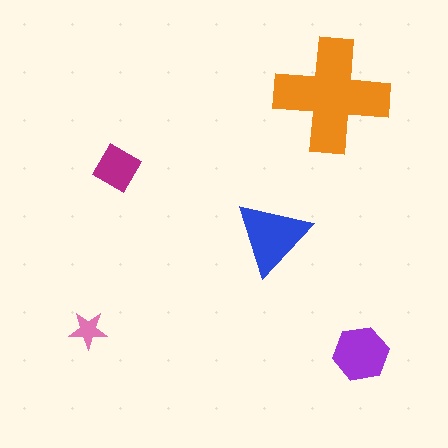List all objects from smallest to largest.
The pink star, the magenta diamond, the purple hexagon, the blue triangle, the orange cross.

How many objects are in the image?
There are 5 objects in the image.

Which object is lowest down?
The purple hexagon is bottommost.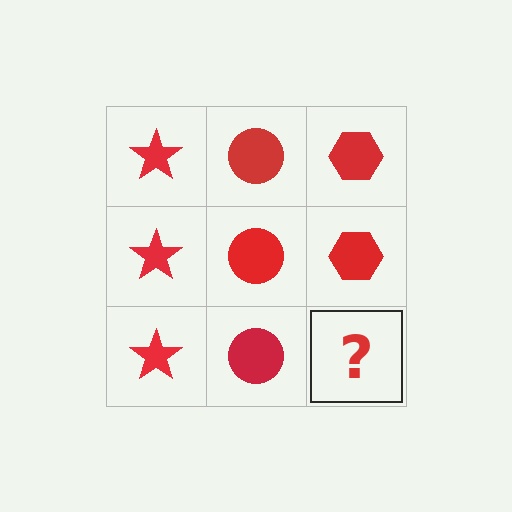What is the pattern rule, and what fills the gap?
The rule is that each column has a consistent shape. The gap should be filled with a red hexagon.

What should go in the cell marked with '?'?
The missing cell should contain a red hexagon.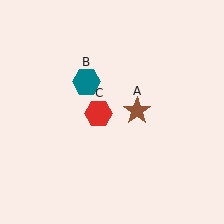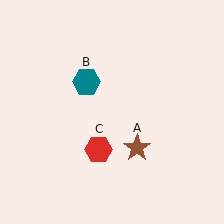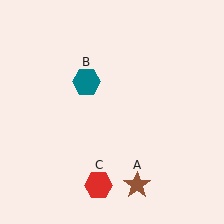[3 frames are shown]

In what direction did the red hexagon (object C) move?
The red hexagon (object C) moved down.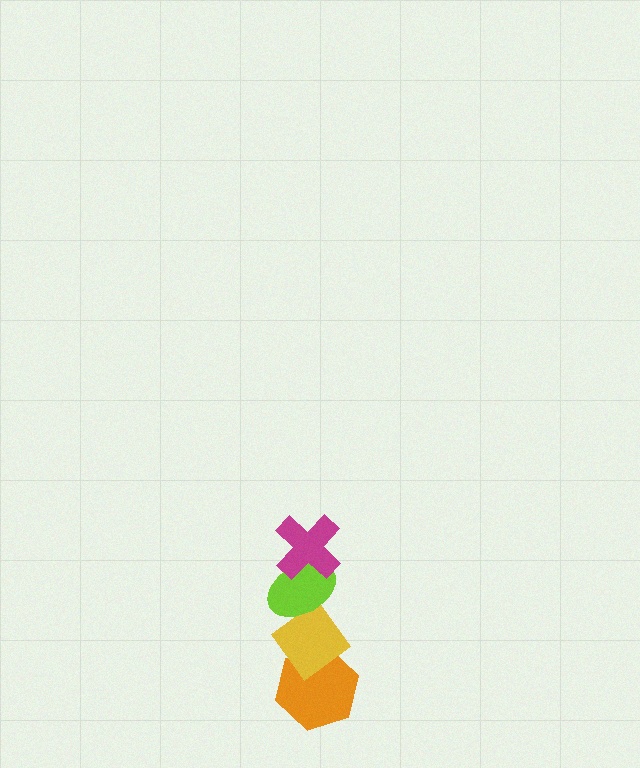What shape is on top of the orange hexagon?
The yellow diamond is on top of the orange hexagon.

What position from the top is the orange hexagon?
The orange hexagon is 4th from the top.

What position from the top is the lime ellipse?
The lime ellipse is 2nd from the top.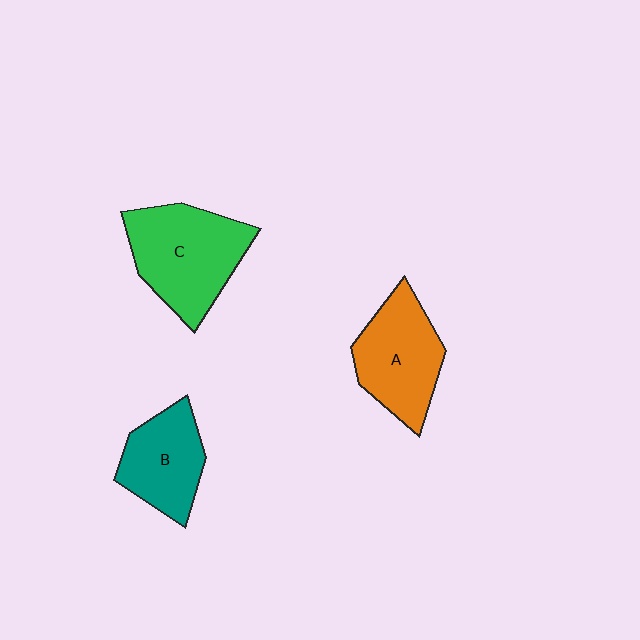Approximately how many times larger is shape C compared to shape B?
Approximately 1.4 times.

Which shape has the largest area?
Shape C (green).